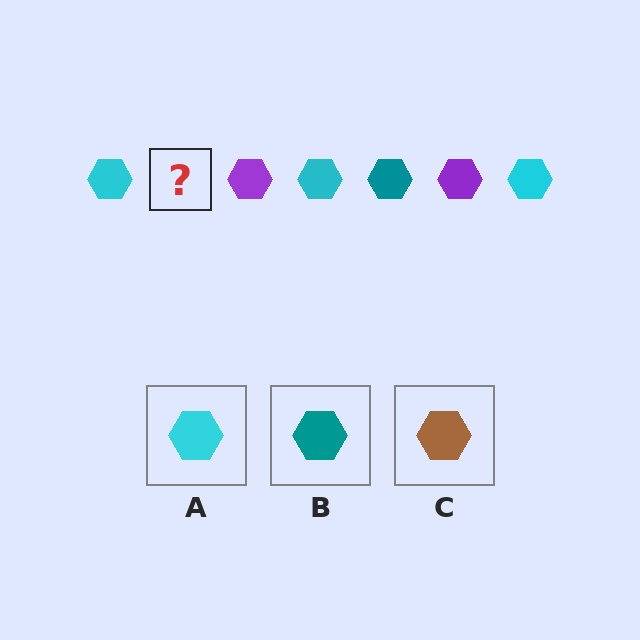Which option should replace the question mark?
Option B.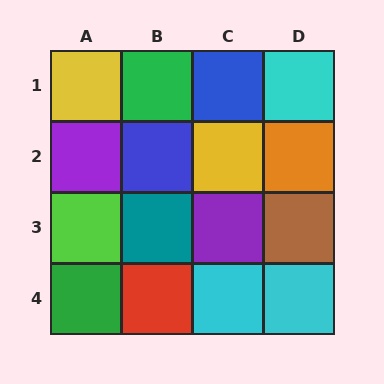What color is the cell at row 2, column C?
Yellow.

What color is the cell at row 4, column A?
Green.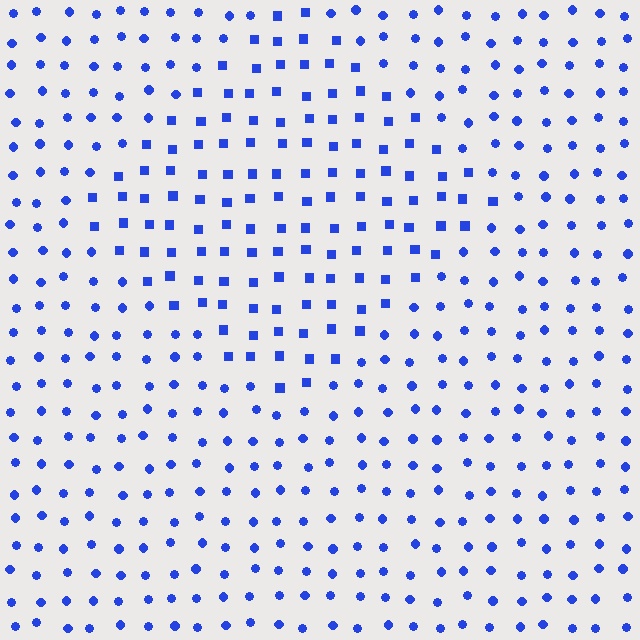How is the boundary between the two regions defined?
The boundary is defined by a change in element shape: squares inside vs. circles outside. All elements share the same color and spacing.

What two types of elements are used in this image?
The image uses squares inside the diamond region and circles outside it.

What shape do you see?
I see a diamond.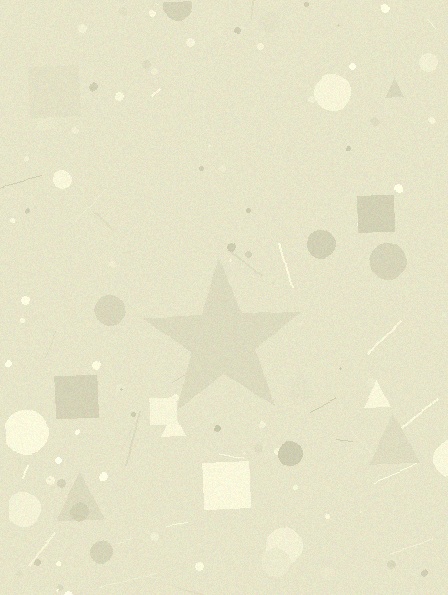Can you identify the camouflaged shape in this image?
The camouflaged shape is a star.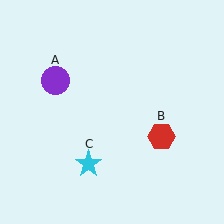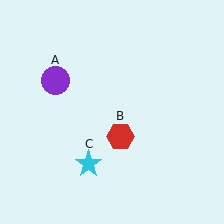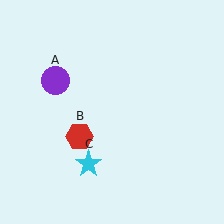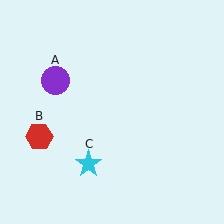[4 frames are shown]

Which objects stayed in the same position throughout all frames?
Purple circle (object A) and cyan star (object C) remained stationary.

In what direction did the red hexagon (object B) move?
The red hexagon (object B) moved left.